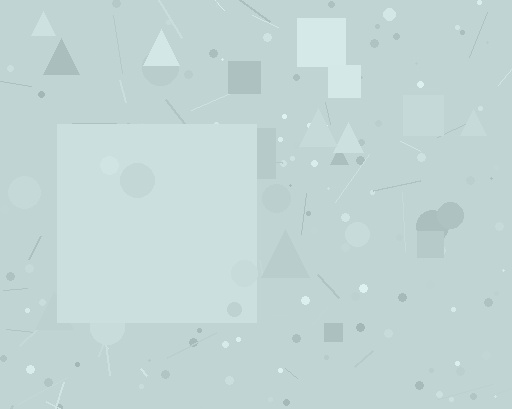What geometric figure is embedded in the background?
A square is embedded in the background.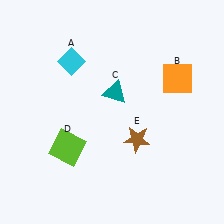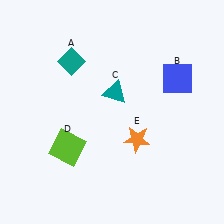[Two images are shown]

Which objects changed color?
A changed from cyan to teal. B changed from orange to blue. E changed from brown to orange.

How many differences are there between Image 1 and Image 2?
There are 3 differences between the two images.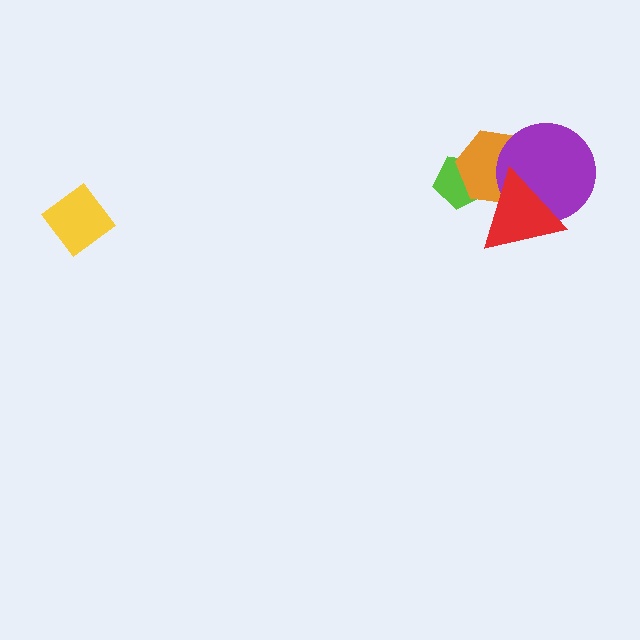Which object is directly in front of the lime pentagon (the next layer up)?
The orange hexagon is directly in front of the lime pentagon.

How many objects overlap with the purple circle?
2 objects overlap with the purple circle.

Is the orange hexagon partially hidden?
Yes, it is partially covered by another shape.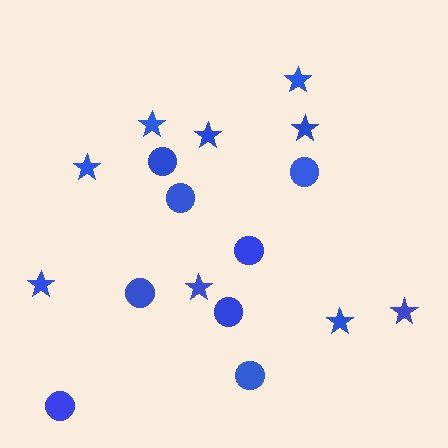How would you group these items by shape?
There are 2 groups: one group of circles (8) and one group of stars (9).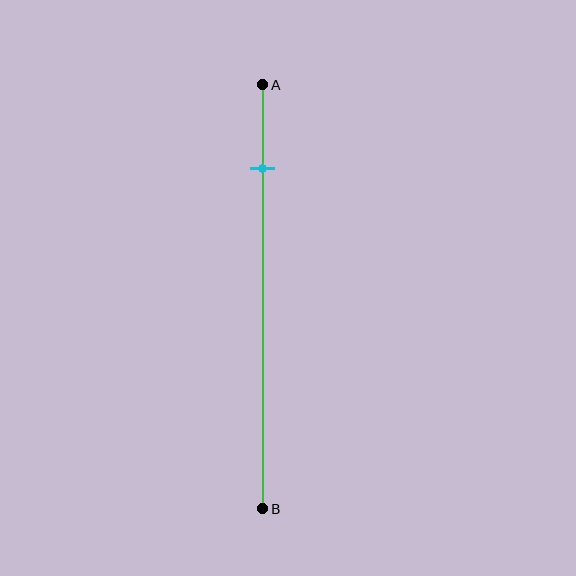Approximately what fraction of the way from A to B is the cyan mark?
The cyan mark is approximately 20% of the way from A to B.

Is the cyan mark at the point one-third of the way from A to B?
No, the mark is at about 20% from A, not at the 33% one-third point.